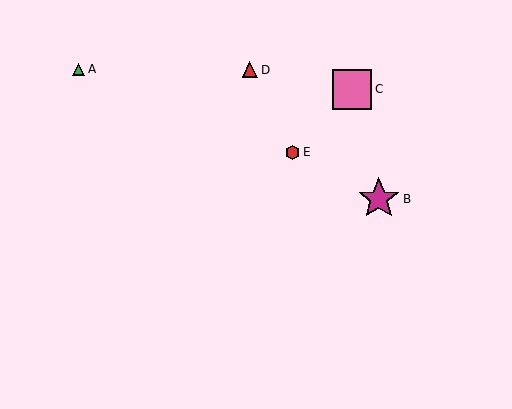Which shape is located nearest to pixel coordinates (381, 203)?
The magenta star (labeled B) at (379, 199) is nearest to that location.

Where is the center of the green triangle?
The center of the green triangle is at (78, 69).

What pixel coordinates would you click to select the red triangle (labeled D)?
Click at (250, 70) to select the red triangle D.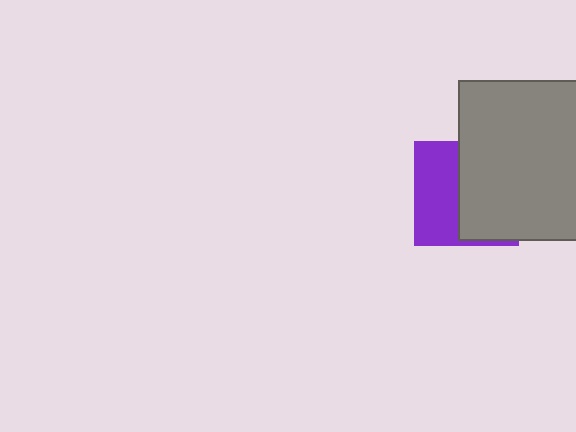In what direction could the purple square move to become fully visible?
The purple square could move left. That would shift it out from behind the gray rectangle entirely.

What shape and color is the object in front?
The object in front is a gray rectangle.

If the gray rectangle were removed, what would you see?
You would see the complete purple square.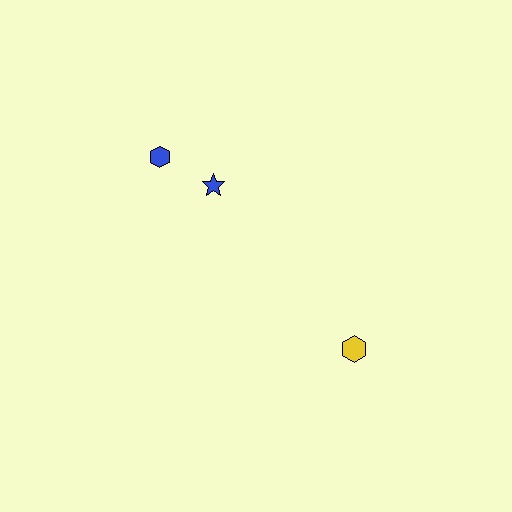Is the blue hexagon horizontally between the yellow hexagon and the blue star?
No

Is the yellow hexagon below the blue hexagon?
Yes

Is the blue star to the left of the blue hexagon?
No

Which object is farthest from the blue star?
The yellow hexagon is farthest from the blue star.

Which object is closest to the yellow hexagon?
The blue star is closest to the yellow hexagon.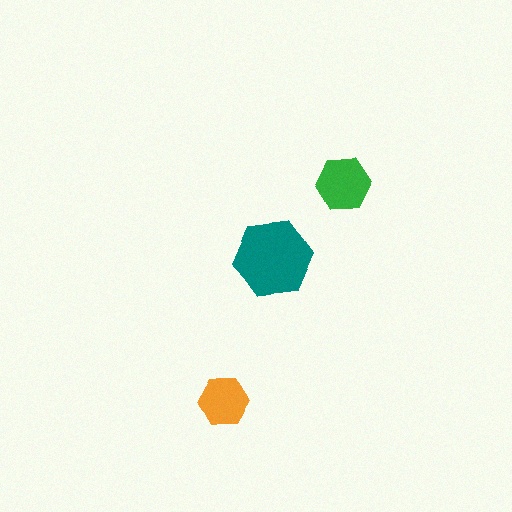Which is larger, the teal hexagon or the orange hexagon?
The teal one.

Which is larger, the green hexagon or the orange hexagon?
The green one.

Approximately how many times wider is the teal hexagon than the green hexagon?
About 1.5 times wider.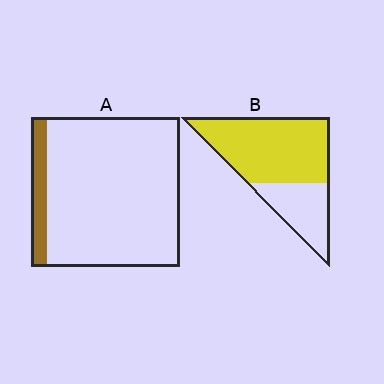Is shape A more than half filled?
No.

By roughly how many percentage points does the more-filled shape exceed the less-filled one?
By roughly 60 percentage points (B over A).